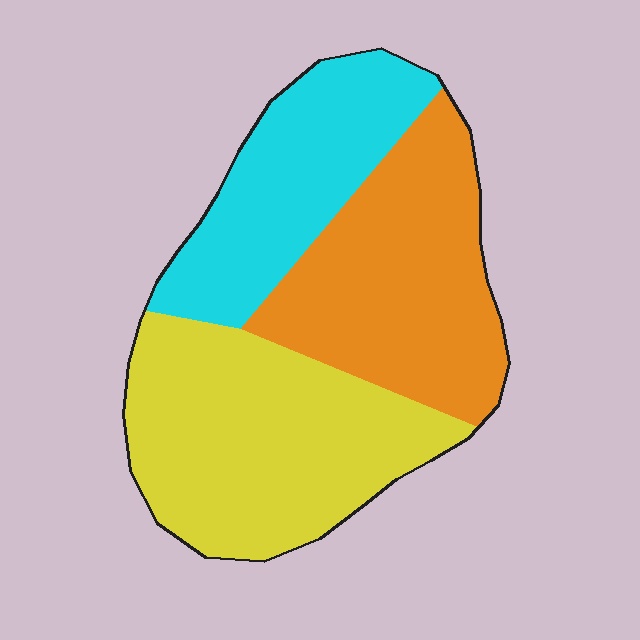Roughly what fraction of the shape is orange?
Orange takes up about one third (1/3) of the shape.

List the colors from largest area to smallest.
From largest to smallest: yellow, orange, cyan.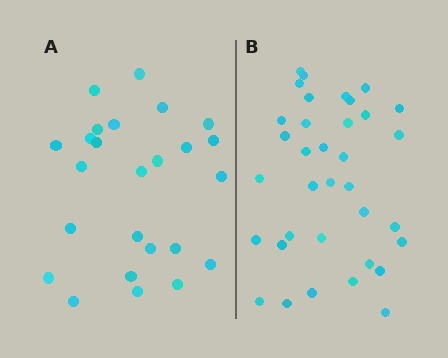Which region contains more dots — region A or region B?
Region B (the right region) has more dots.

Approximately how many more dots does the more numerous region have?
Region B has roughly 10 or so more dots than region A.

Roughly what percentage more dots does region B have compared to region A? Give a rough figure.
About 40% more.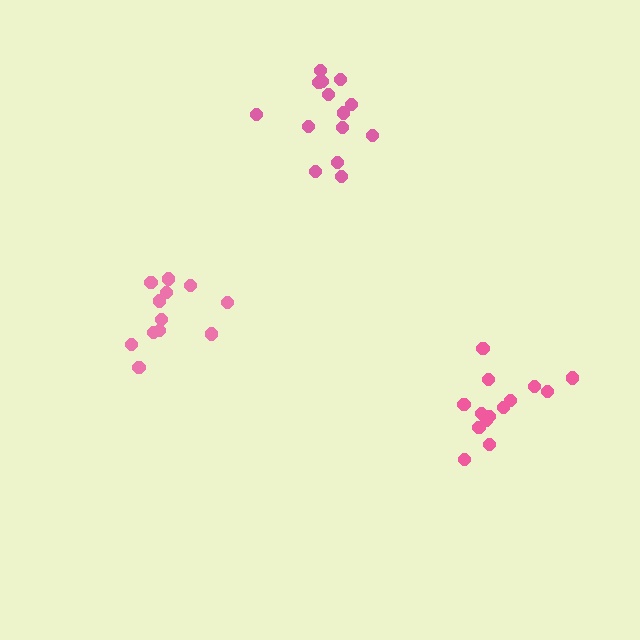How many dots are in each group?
Group 1: 14 dots, Group 2: 12 dots, Group 3: 14 dots (40 total).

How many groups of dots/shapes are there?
There are 3 groups.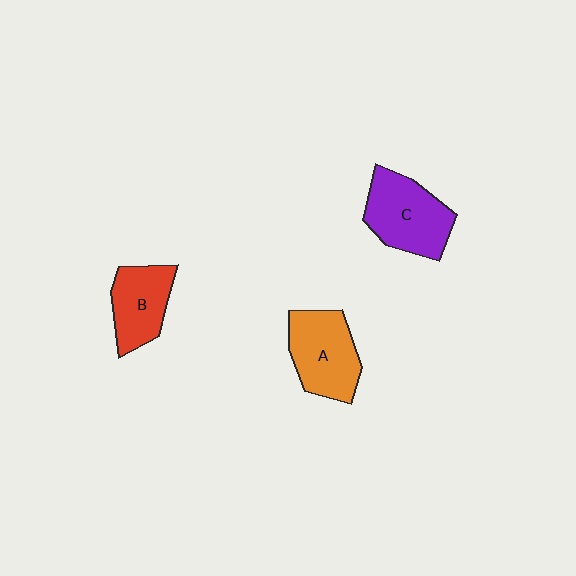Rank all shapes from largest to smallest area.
From largest to smallest: C (purple), A (orange), B (red).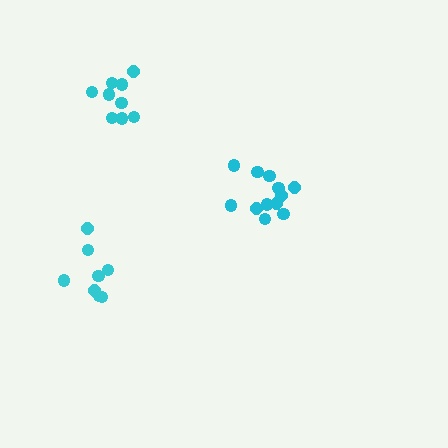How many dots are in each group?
Group 1: 9 dots, Group 2: 8 dots, Group 3: 12 dots (29 total).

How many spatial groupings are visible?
There are 3 spatial groupings.